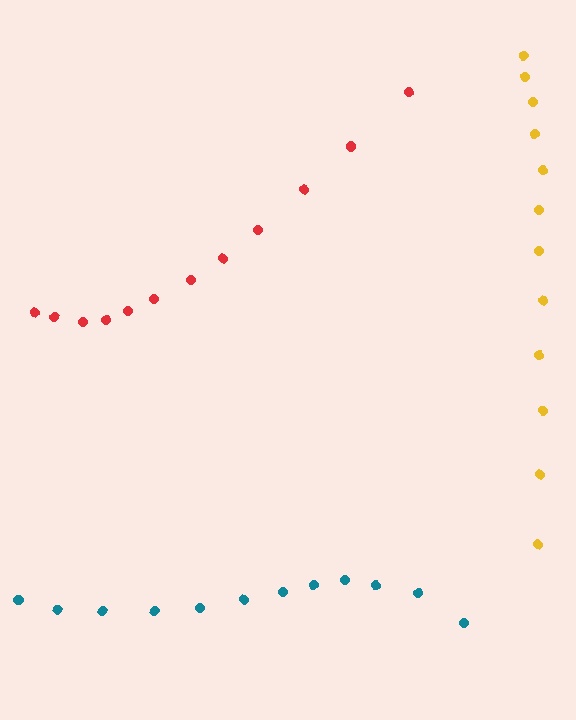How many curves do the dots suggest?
There are 3 distinct paths.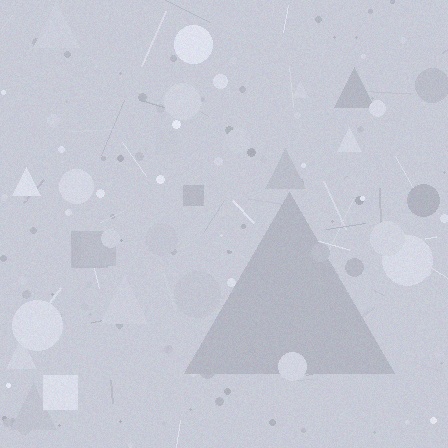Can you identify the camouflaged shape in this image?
The camouflaged shape is a triangle.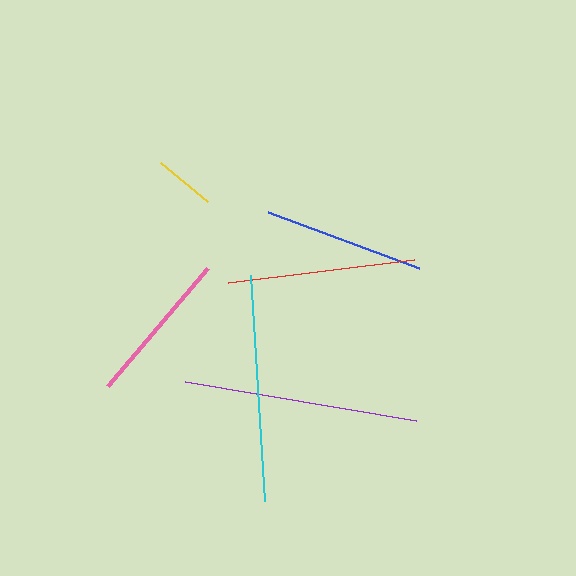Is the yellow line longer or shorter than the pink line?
The pink line is longer than the yellow line.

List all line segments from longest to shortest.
From longest to shortest: purple, cyan, red, blue, pink, yellow.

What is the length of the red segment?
The red segment is approximately 188 pixels long.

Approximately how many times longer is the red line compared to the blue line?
The red line is approximately 1.2 times the length of the blue line.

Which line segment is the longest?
The purple line is the longest at approximately 234 pixels.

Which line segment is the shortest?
The yellow line is the shortest at approximately 61 pixels.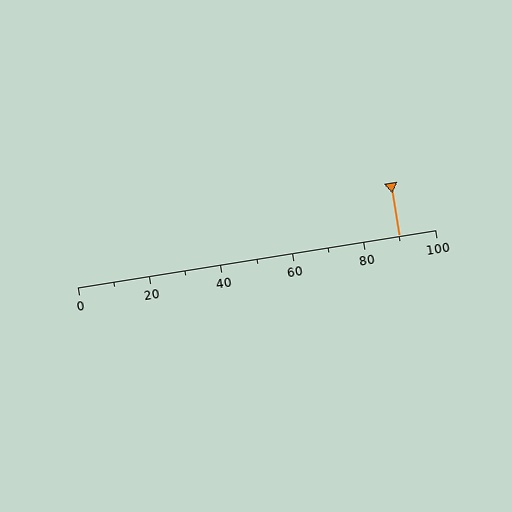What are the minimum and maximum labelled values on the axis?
The axis runs from 0 to 100.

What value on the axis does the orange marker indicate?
The marker indicates approximately 90.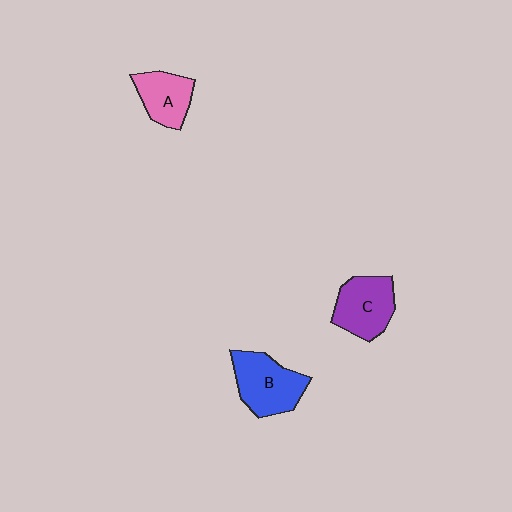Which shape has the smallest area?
Shape A (pink).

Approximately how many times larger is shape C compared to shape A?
Approximately 1.3 times.